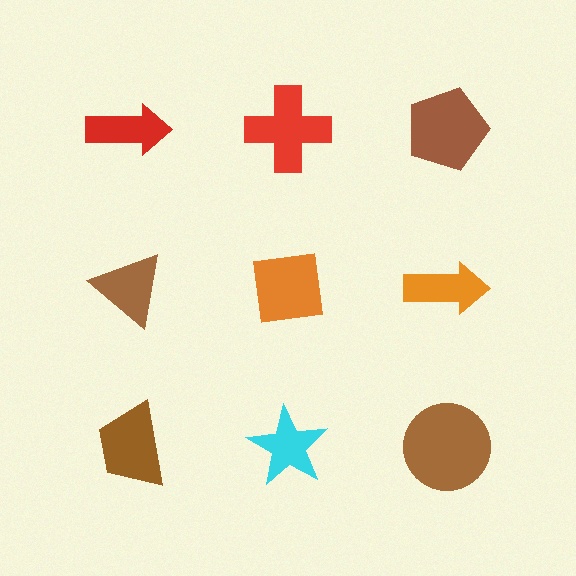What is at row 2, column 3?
An orange arrow.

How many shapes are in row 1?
3 shapes.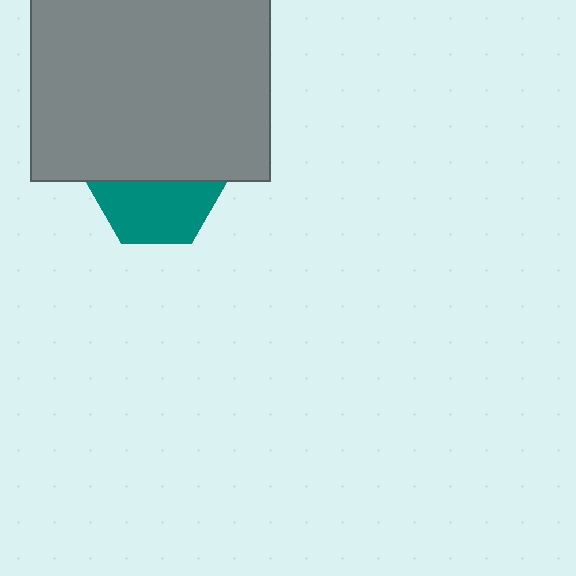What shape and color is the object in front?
The object in front is a gray square.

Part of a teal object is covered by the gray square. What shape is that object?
It is a hexagon.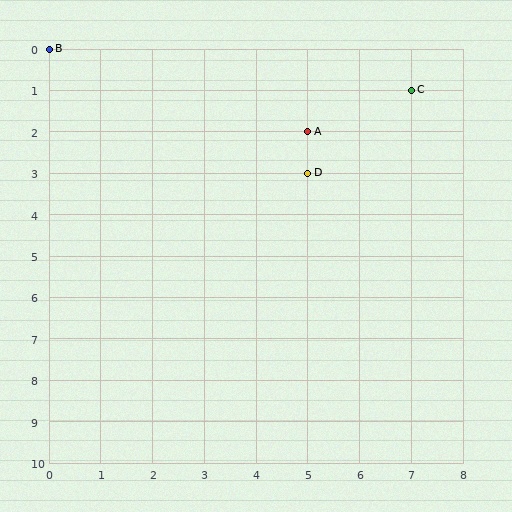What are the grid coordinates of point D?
Point D is at grid coordinates (5, 3).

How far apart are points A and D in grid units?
Points A and D are 1 row apart.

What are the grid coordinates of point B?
Point B is at grid coordinates (0, 0).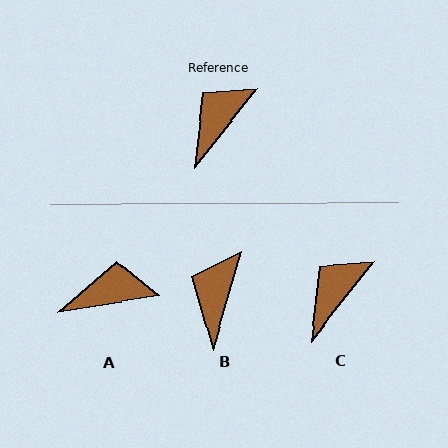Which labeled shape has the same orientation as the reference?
C.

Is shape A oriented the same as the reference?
No, it is off by about 43 degrees.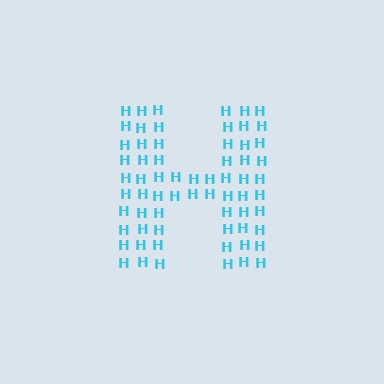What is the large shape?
The large shape is the letter H.